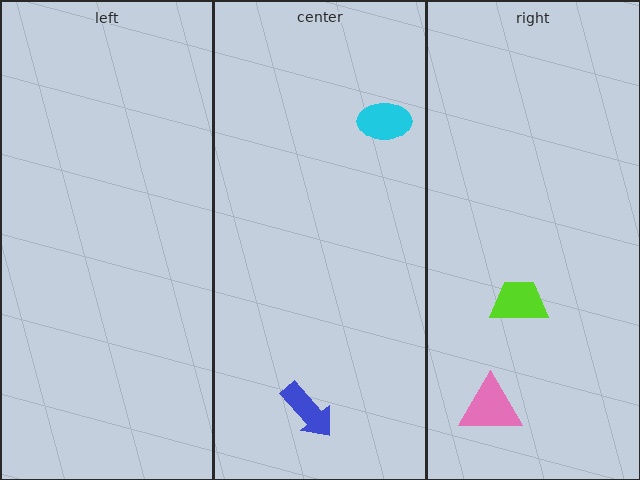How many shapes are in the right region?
2.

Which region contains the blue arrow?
The center region.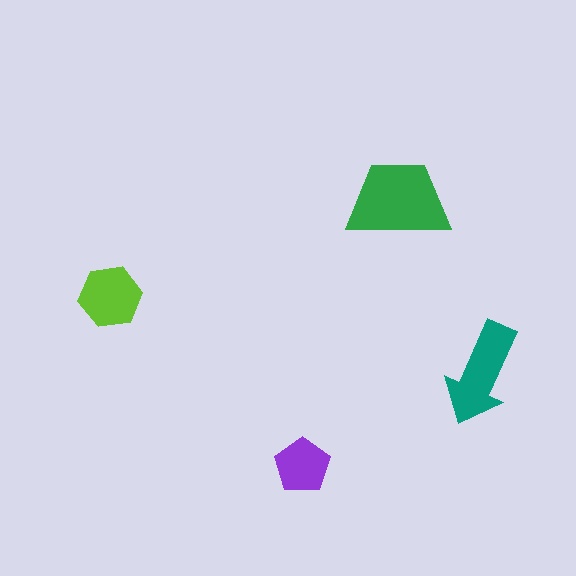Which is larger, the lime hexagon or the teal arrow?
The teal arrow.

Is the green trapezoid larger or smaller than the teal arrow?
Larger.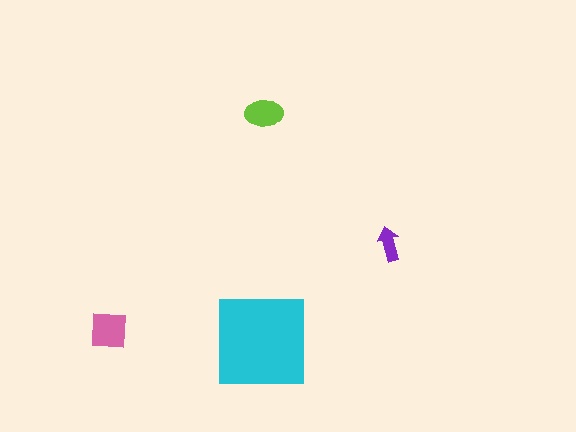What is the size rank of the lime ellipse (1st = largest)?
3rd.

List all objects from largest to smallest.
The cyan square, the pink square, the lime ellipse, the purple arrow.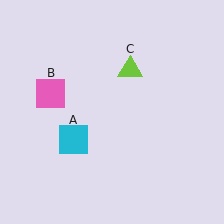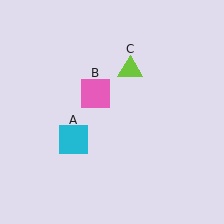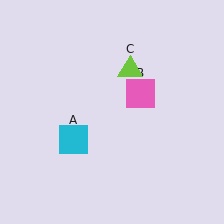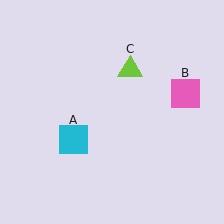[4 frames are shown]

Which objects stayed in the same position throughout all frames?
Cyan square (object A) and lime triangle (object C) remained stationary.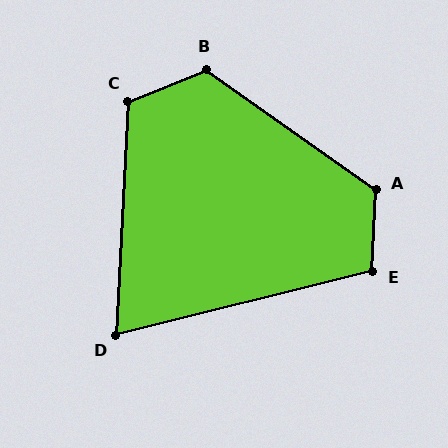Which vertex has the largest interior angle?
A, at approximately 123 degrees.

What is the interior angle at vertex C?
Approximately 115 degrees (obtuse).